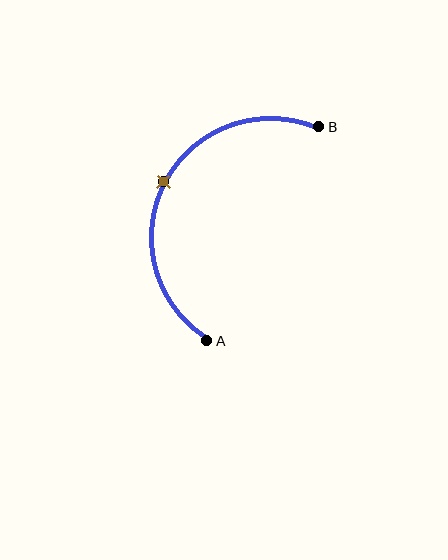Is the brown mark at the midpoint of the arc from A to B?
Yes. The brown mark lies on the arc at equal arc-length from both A and B — it is the arc midpoint.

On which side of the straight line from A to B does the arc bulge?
The arc bulges to the left of the straight line connecting A and B.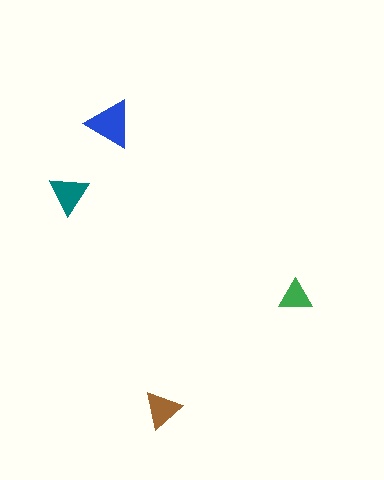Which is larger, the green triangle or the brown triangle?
The brown one.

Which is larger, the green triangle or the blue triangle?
The blue one.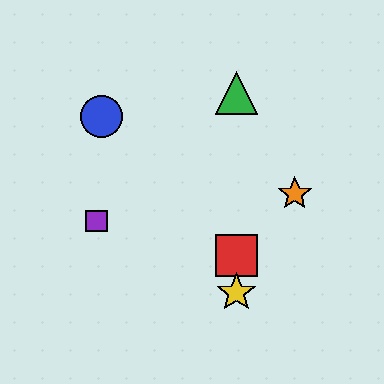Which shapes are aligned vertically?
The red square, the green triangle, the yellow star are aligned vertically.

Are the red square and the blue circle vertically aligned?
No, the red square is at x≈236 and the blue circle is at x≈101.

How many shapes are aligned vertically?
3 shapes (the red square, the green triangle, the yellow star) are aligned vertically.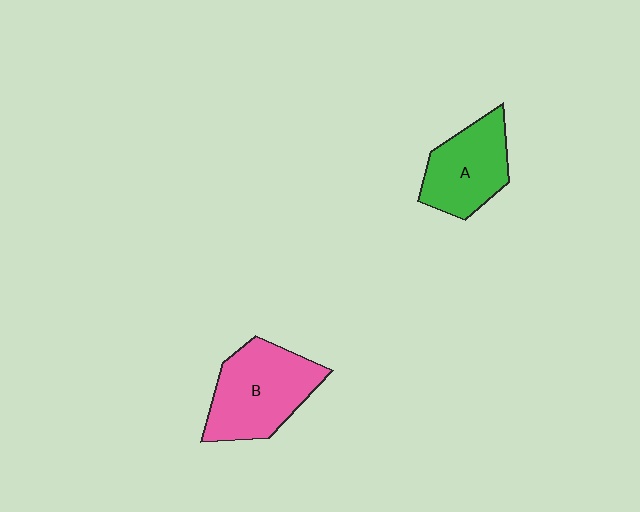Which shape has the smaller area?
Shape A (green).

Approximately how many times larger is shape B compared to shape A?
Approximately 1.3 times.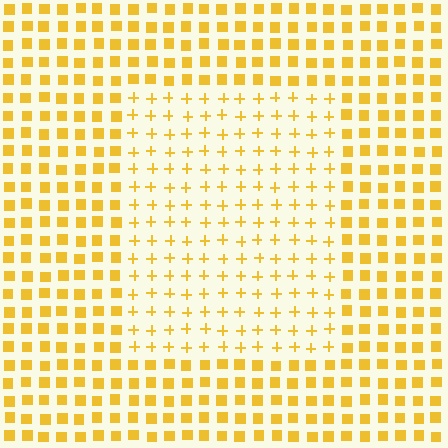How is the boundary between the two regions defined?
The boundary is defined by a change in element shape: plus signs inside vs. squares outside. All elements share the same color and spacing.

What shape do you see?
I see a rectangle.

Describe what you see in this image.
The image is filled with small yellow elements arranged in a uniform grid. A rectangle-shaped region contains plus signs, while the surrounding area contains squares. The boundary is defined purely by the change in element shape.